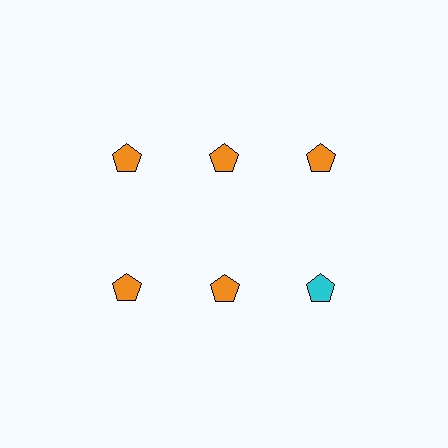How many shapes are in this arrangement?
There are 6 shapes arranged in a grid pattern.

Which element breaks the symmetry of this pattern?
The cyan pentagon in the second row, center column breaks the symmetry. All other shapes are orange pentagons.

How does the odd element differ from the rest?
It has a different color: cyan instead of orange.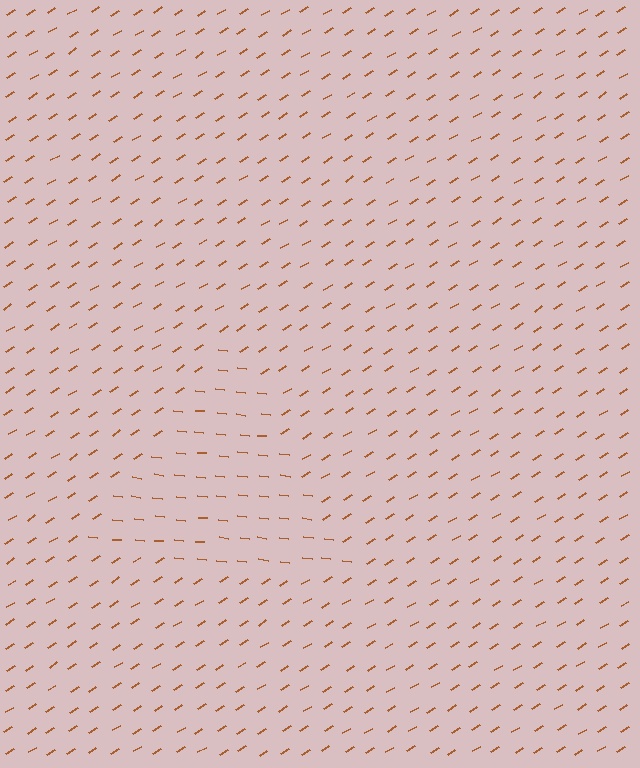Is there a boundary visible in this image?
Yes, there is a texture boundary formed by a change in line orientation.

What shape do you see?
I see a triangle.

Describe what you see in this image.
The image is filled with small brown line segments. A triangle region in the image has lines oriented differently from the surrounding lines, creating a visible texture boundary.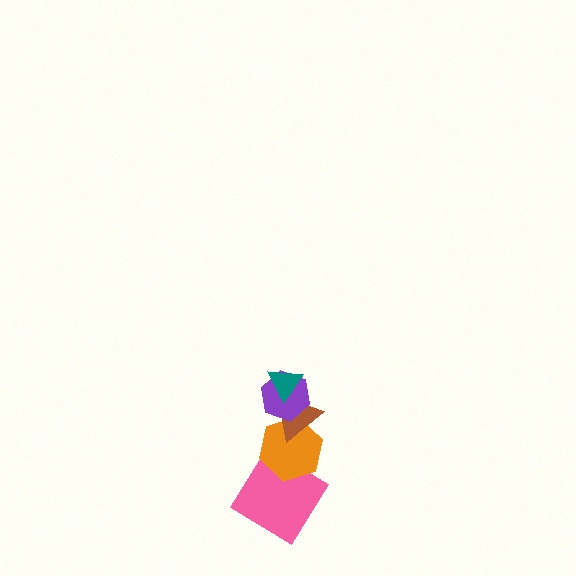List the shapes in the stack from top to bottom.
From top to bottom: the teal triangle, the purple hexagon, the brown triangle, the orange hexagon, the pink diamond.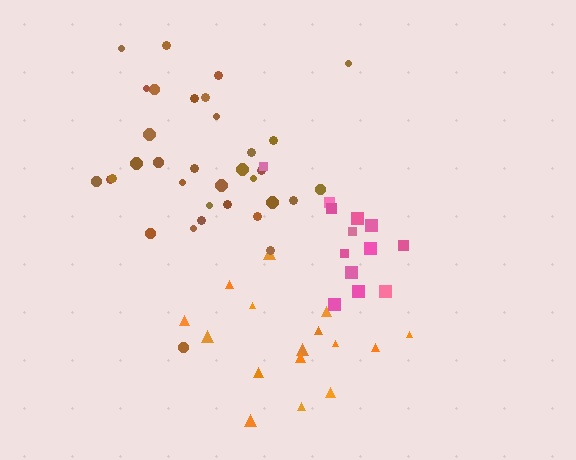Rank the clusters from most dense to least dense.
brown, pink, orange.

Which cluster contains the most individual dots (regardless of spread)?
Brown (34).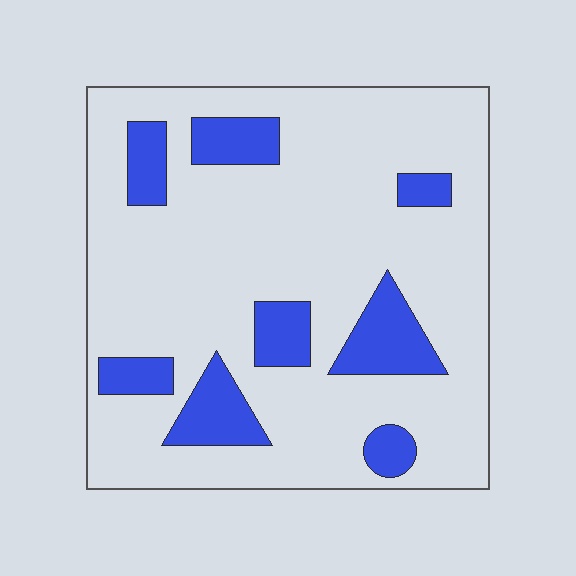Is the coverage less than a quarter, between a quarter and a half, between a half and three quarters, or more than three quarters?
Less than a quarter.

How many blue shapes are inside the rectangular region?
8.